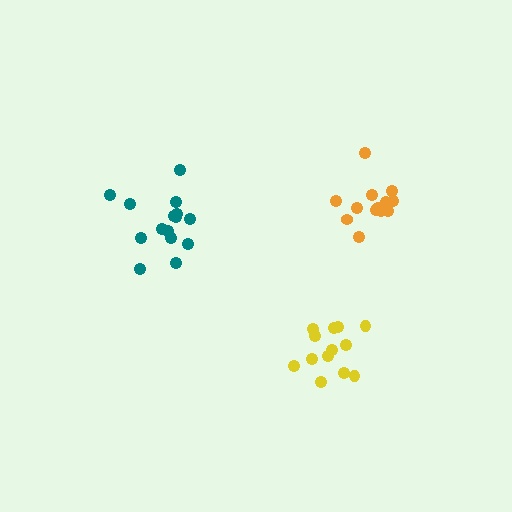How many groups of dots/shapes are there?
There are 3 groups.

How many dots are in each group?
Group 1: 15 dots, Group 2: 13 dots, Group 3: 13 dots (41 total).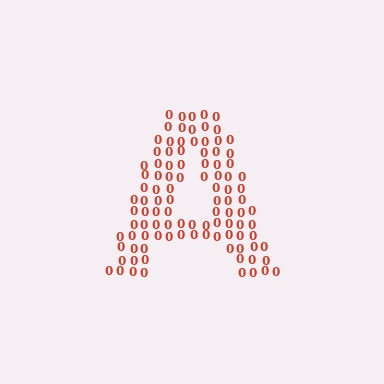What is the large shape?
The large shape is the letter A.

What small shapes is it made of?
It is made of small digit 0's.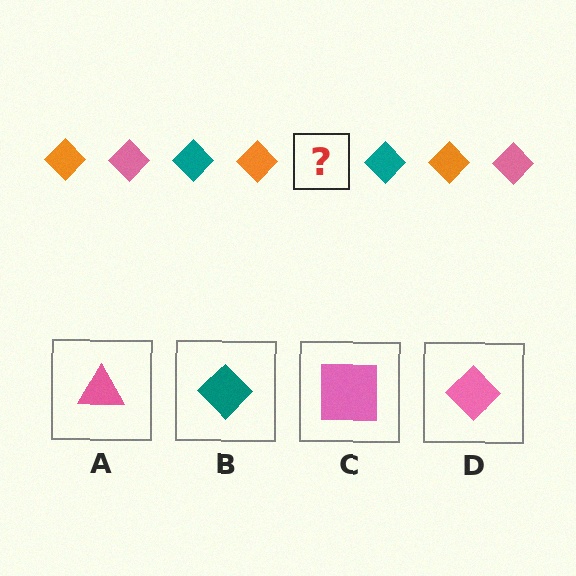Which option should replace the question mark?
Option D.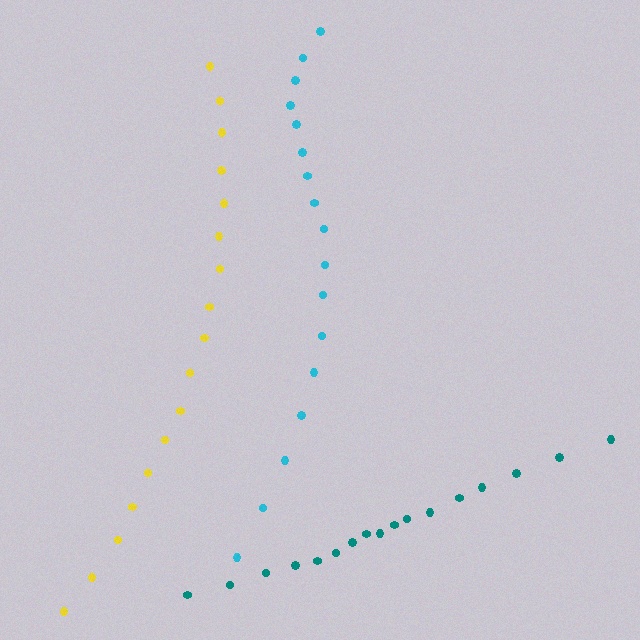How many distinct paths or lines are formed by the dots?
There are 3 distinct paths.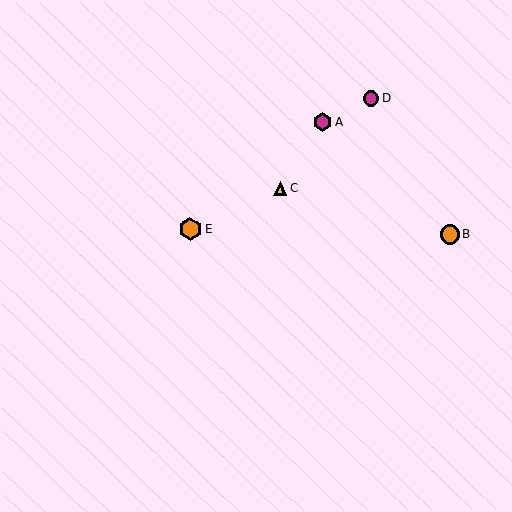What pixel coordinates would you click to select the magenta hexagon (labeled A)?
Click at (322, 122) to select the magenta hexagon A.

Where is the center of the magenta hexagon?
The center of the magenta hexagon is at (322, 122).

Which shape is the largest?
The orange hexagon (labeled E) is the largest.